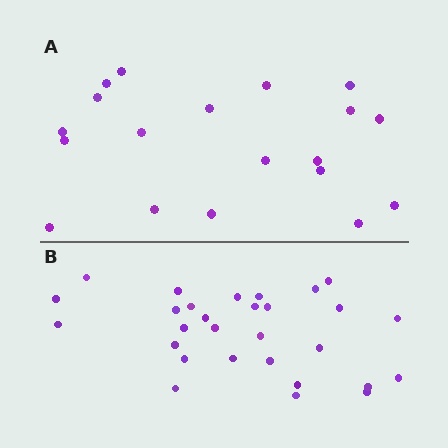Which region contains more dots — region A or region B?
Region B (the bottom region) has more dots.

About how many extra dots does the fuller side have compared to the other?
Region B has roughly 10 or so more dots than region A.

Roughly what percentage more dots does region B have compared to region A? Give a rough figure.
About 55% more.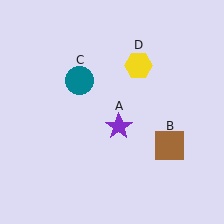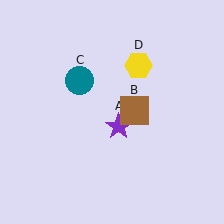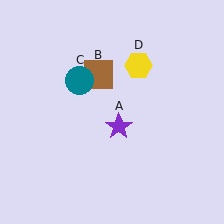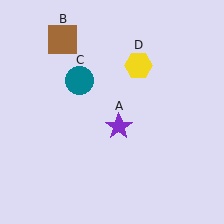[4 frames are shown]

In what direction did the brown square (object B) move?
The brown square (object B) moved up and to the left.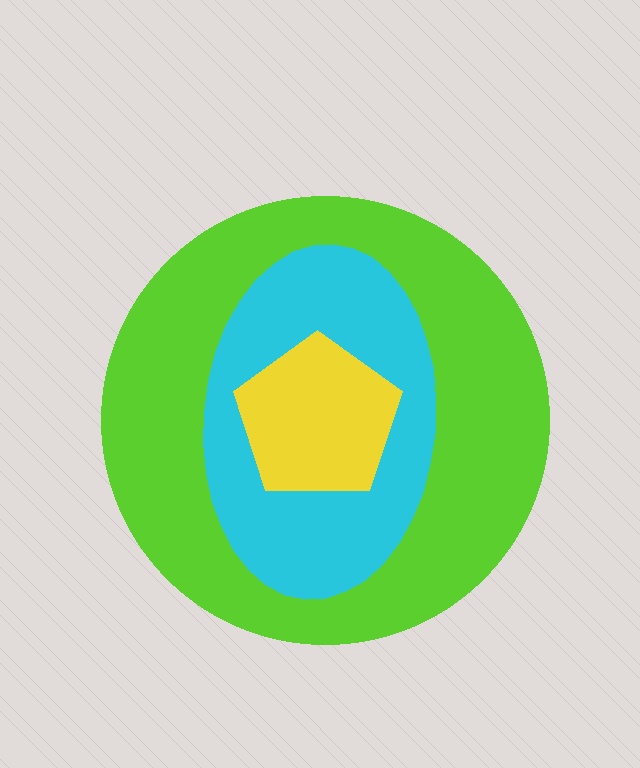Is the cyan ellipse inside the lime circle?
Yes.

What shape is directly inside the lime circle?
The cyan ellipse.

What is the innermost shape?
The yellow pentagon.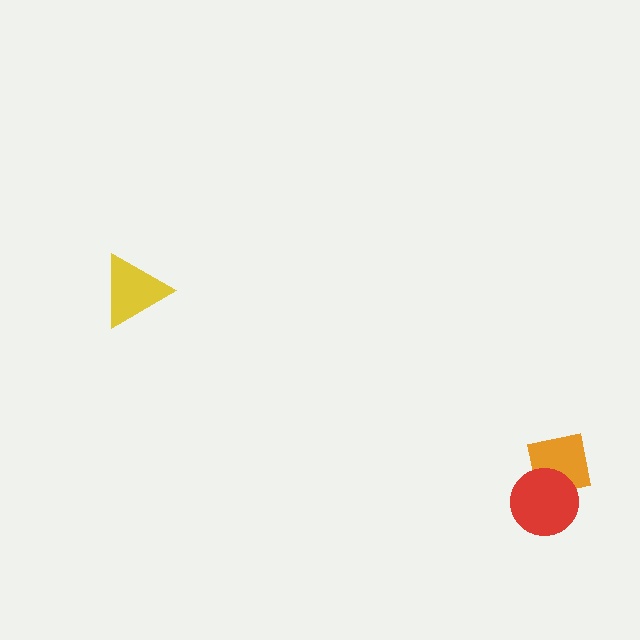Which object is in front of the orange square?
The red circle is in front of the orange square.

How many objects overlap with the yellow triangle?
0 objects overlap with the yellow triangle.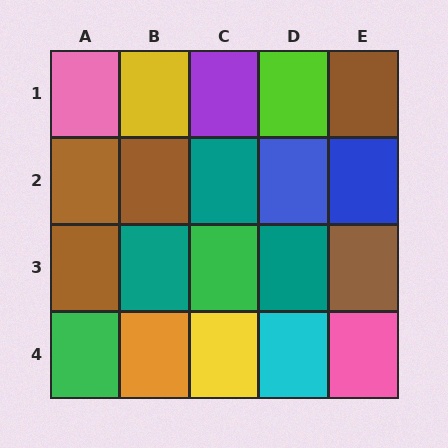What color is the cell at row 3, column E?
Brown.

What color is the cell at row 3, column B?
Teal.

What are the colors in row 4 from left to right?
Green, orange, yellow, cyan, pink.